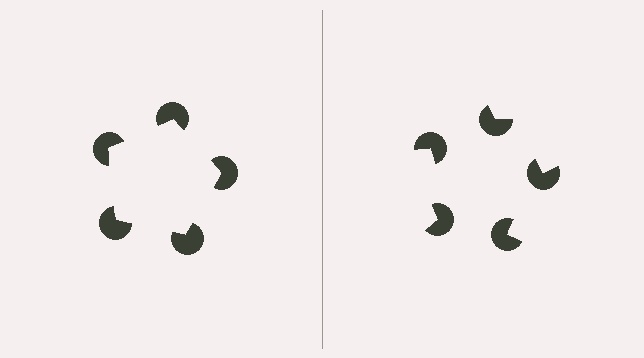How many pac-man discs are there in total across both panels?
10 — 5 on each side.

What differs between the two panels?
The pac-man discs are positioned identically on both sides; only the wedge orientations differ. On the left they align to a pentagon; on the right they are misaligned.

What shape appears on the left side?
An illusory pentagon.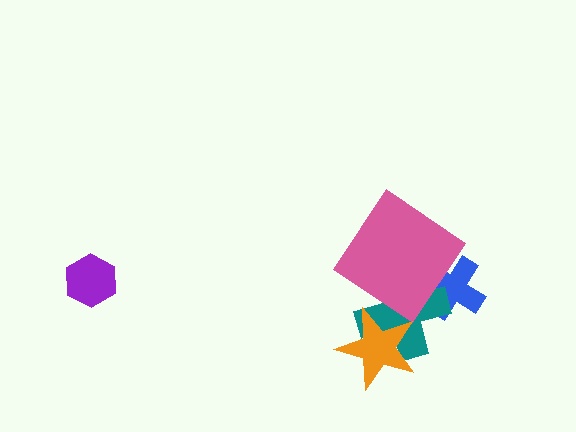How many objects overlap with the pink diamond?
2 objects overlap with the pink diamond.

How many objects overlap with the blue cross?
2 objects overlap with the blue cross.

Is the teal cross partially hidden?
Yes, it is partially covered by another shape.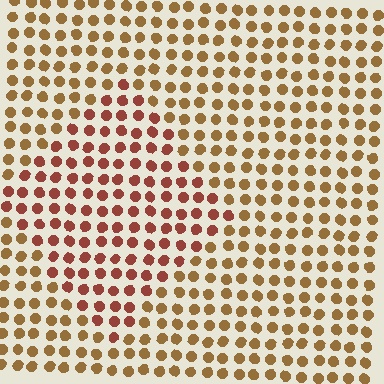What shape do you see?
I see a diamond.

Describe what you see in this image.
The image is filled with small brown elements in a uniform arrangement. A diamond-shaped region is visible where the elements are tinted to a slightly different hue, forming a subtle color boundary.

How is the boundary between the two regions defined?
The boundary is defined purely by a slight shift in hue (about 30 degrees). Spacing, size, and orientation are identical on both sides.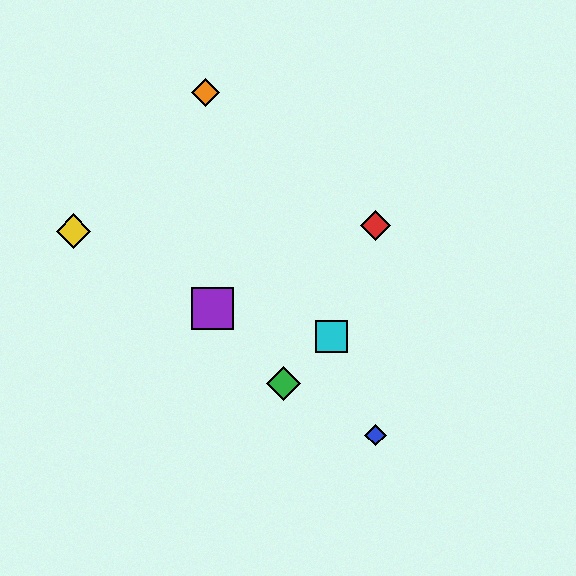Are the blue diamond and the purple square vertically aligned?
No, the blue diamond is at x≈375 and the purple square is at x≈213.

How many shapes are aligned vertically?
2 shapes (the red diamond, the blue diamond) are aligned vertically.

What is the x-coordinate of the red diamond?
The red diamond is at x≈375.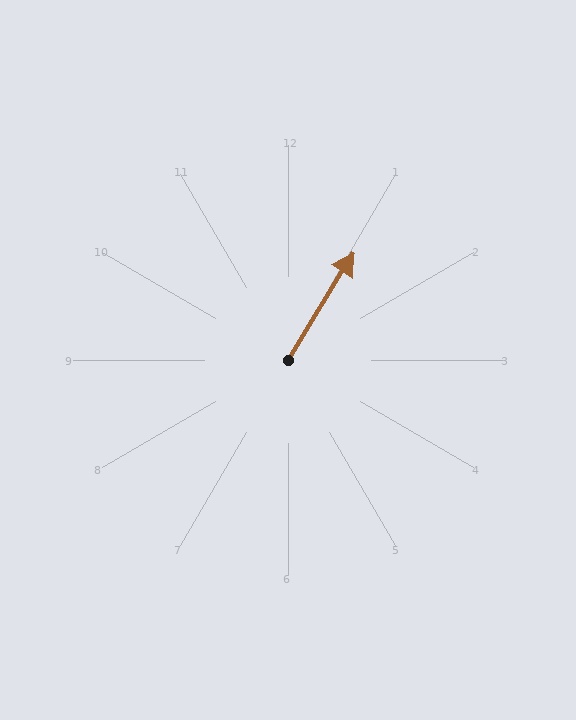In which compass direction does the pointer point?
Northeast.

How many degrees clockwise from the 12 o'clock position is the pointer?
Approximately 31 degrees.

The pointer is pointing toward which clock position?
Roughly 1 o'clock.